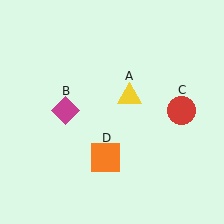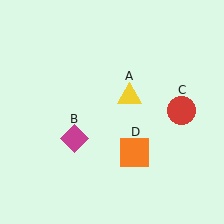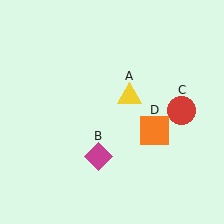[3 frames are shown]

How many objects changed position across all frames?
2 objects changed position: magenta diamond (object B), orange square (object D).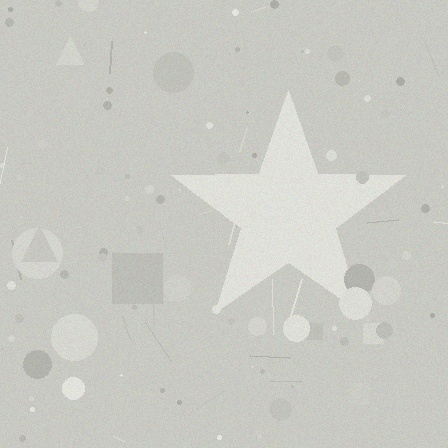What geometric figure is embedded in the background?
A star is embedded in the background.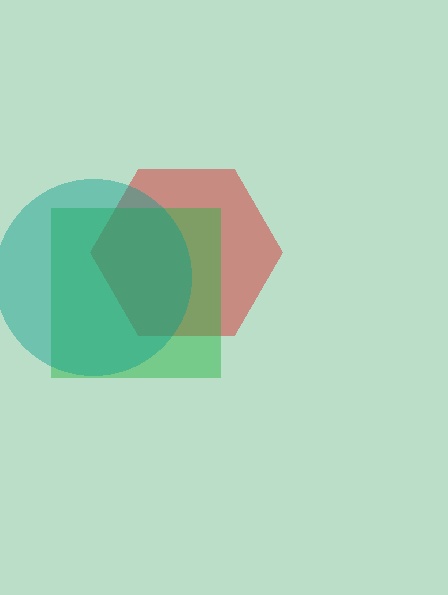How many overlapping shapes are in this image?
There are 3 overlapping shapes in the image.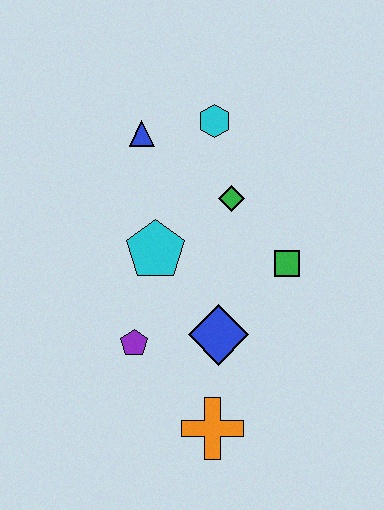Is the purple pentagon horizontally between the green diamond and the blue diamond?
No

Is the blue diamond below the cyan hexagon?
Yes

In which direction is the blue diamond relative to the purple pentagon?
The blue diamond is to the right of the purple pentagon.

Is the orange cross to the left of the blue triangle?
No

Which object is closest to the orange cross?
The blue diamond is closest to the orange cross.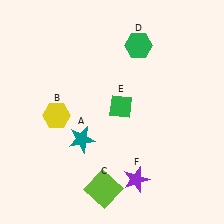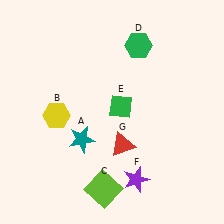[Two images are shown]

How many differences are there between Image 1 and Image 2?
There is 1 difference between the two images.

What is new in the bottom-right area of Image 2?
A red triangle (G) was added in the bottom-right area of Image 2.